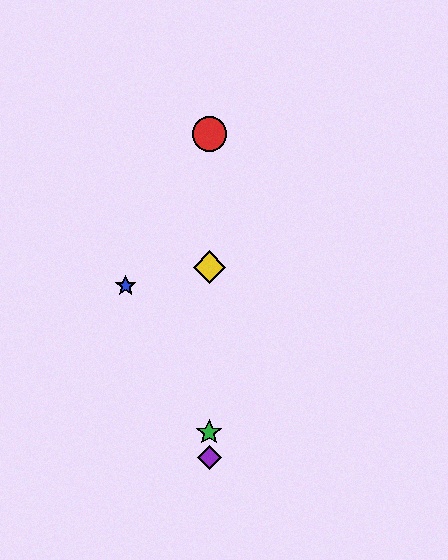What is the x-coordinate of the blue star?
The blue star is at x≈126.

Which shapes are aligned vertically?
The red circle, the green star, the yellow diamond, the purple diamond are aligned vertically.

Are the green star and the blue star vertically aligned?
No, the green star is at x≈209 and the blue star is at x≈126.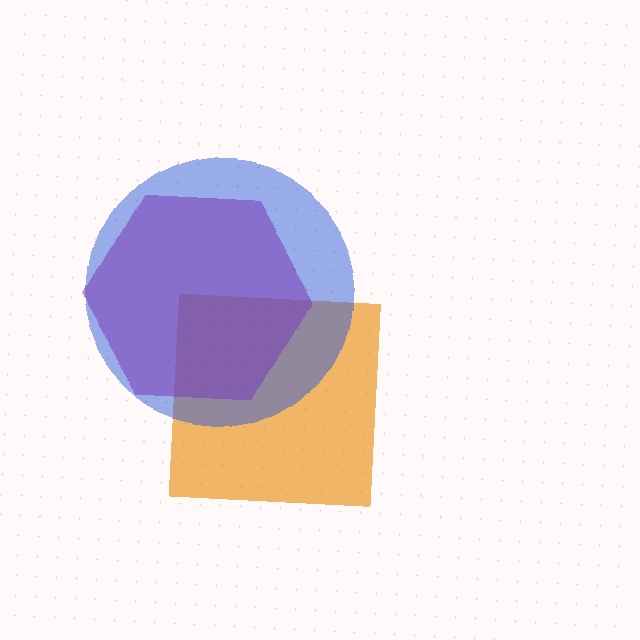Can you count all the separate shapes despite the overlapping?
Yes, there are 3 separate shapes.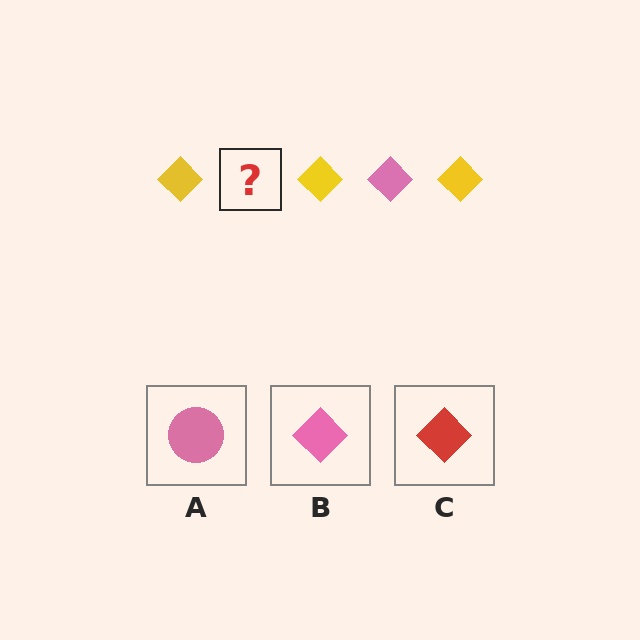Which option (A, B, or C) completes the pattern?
B.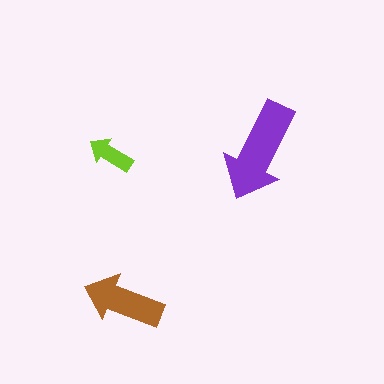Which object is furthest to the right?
The purple arrow is rightmost.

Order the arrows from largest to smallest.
the purple one, the brown one, the lime one.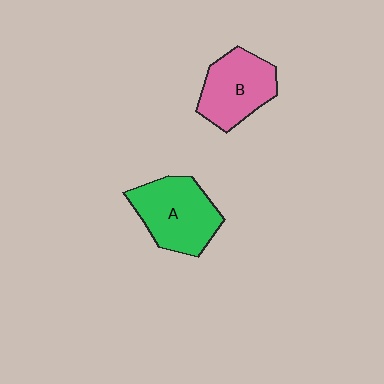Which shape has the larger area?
Shape A (green).